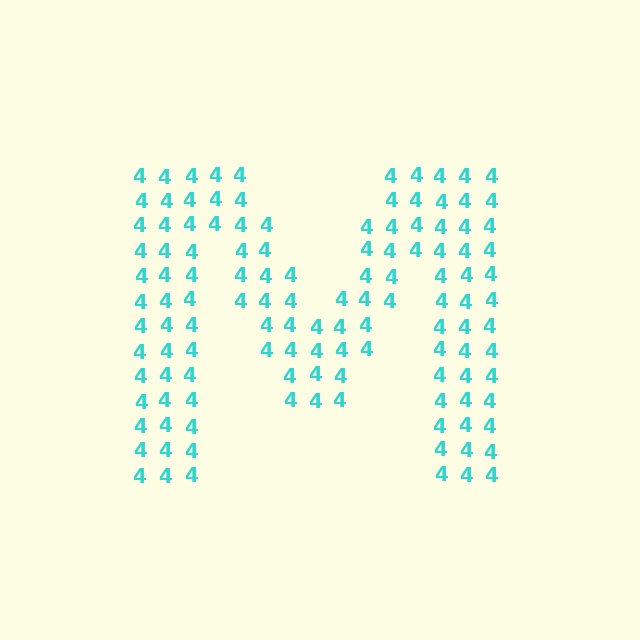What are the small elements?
The small elements are digit 4's.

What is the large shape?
The large shape is the letter M.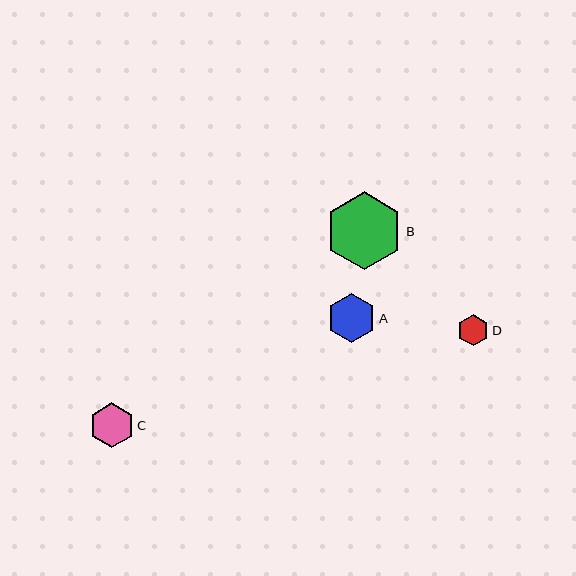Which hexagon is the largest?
Hexagon B is the largest with a size of approximately 78 pixels.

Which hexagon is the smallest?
Hexagon D is the smallest with a size of approximately 32 pixels.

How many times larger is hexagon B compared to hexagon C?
Hexagon B is approximately 1.7 times the size of hexagon C.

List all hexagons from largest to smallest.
From largest to smallest: B, A, C, D.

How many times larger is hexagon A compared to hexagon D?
Hexagon A is approximately 1.5 times the size of hexagon D.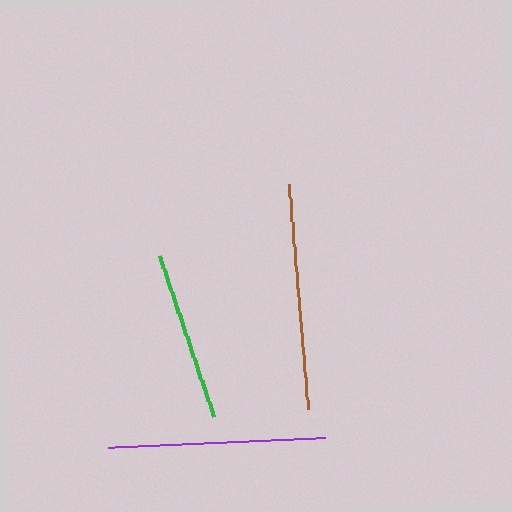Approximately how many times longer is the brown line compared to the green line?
The brown line is approximately 1.3 times the length of the green line.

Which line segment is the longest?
The brown line is the longest at approximately 225 pixels.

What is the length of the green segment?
The green segment is approximately 170 pixels long.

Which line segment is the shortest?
The green line is the shortest at approximately 170 pixels.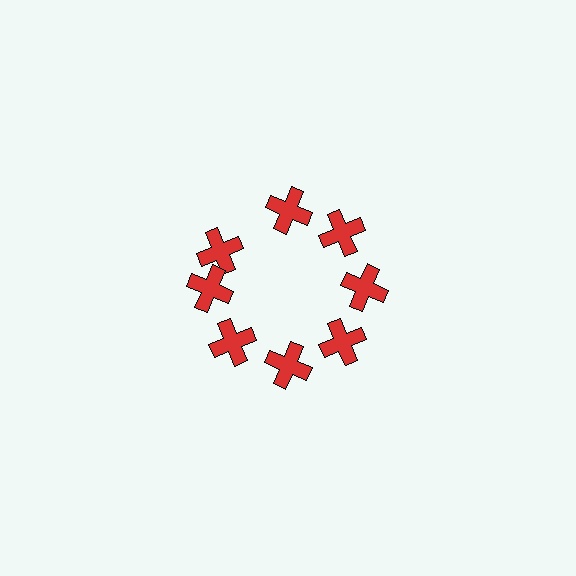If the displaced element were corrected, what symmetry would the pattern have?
It would have 8-fold rotational symmetry — the pattern would map onto itself every 45 degrees.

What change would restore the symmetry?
The symmetry would be restored by rotating it back into even spacing with its neighbors so that all 8 crosses sit at equal angles and equal distance from the center.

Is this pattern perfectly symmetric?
No. The 8 red crosses are arranged in a ring, but one element near the 10 o'clock position is rotated out of alignment along the ring, breaking the 8-fold rotational symmetry.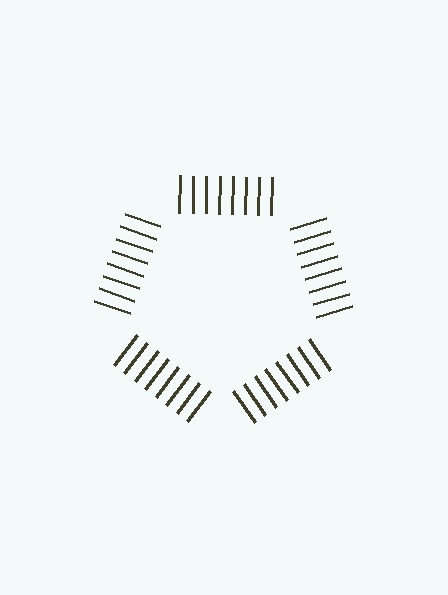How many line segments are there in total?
40 — 8 along each of the 5 edges.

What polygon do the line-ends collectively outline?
An illusory pentagon — the line segments terminate on its edges but no continuous stroke is drawn.